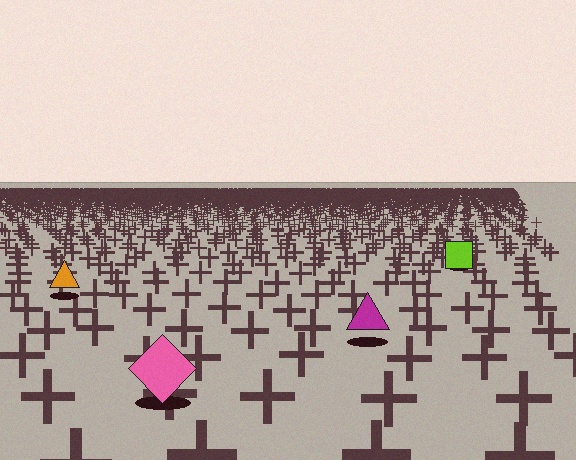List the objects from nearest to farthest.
From nearest to farthest: the pink diamond, the magenta triangle, the orange triangle, the lime square.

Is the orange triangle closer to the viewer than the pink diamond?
No. The pink diamond is closer — you can tell from the texture gradient: the ground texture is coarser near it.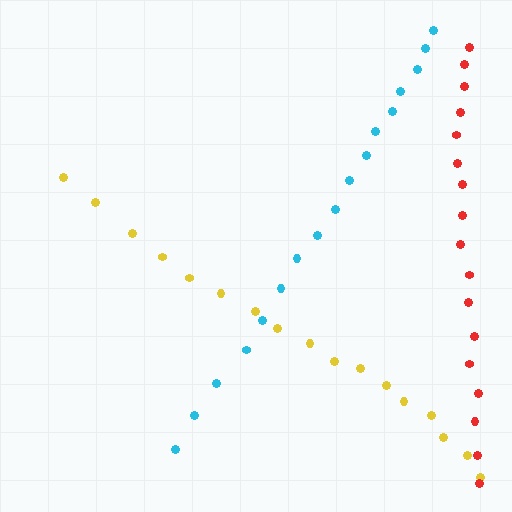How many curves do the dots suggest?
There are 3 distinct paths.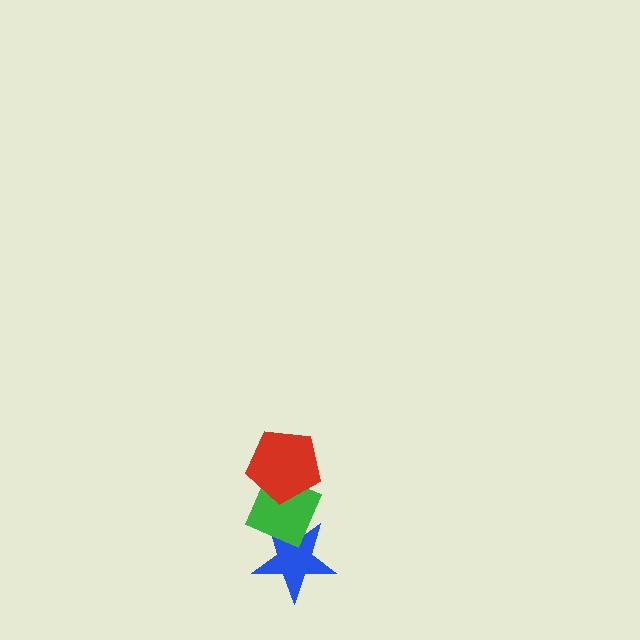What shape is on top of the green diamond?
The red pentagon is on top of the green diamond.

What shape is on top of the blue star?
The green diamond is on top of the blue star.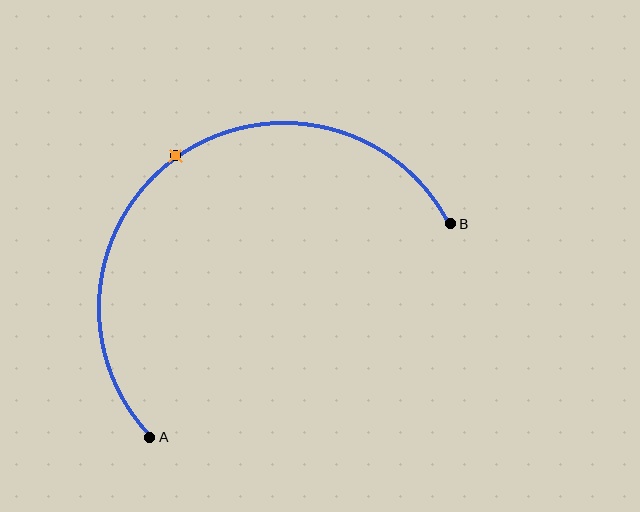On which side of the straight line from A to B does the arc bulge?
The arc bulges above and to the left of the straight line connecting A and B.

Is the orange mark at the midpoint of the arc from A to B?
Yes. The orange mark lies on the arc at equal arc-length from both A and B — it is the arc midpoint.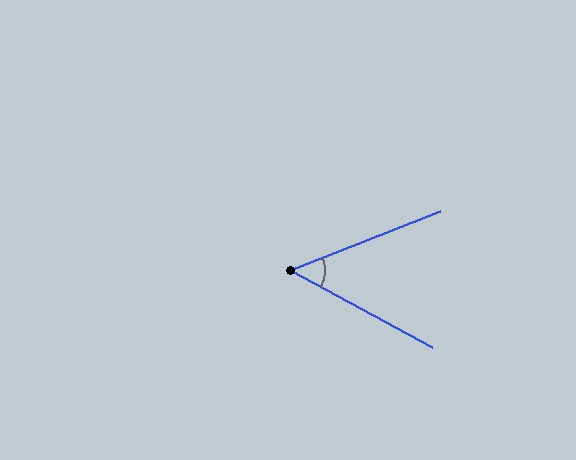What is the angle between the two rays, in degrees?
Approximately 50 degrees.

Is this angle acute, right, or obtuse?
It is acute.